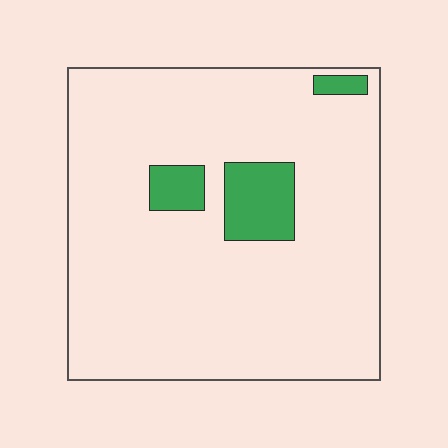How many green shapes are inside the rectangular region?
3.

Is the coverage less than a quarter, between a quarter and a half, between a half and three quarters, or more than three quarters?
Less than a quarter.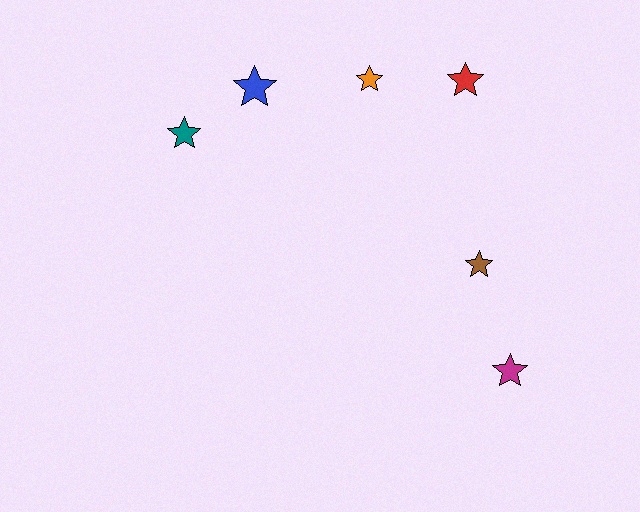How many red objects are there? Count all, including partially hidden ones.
There is 1 red object.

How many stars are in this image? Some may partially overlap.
There are 6 stars.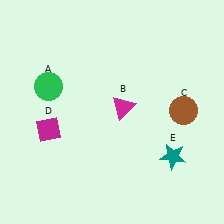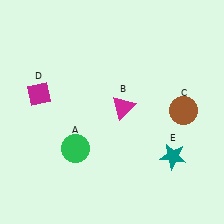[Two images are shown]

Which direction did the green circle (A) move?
The green circle (A) moved down.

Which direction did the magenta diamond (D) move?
The magenta diamond (D) moved up.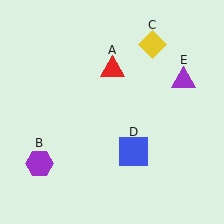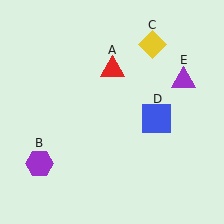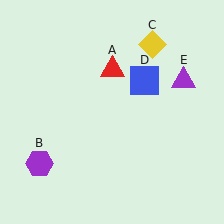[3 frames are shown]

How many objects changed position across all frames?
1 object changed position: blue square (object D).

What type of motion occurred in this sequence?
The blue square (object D) rotated counterclockwise around the center of the scene.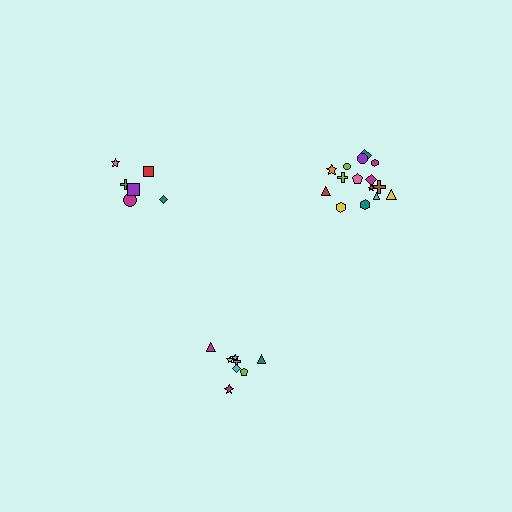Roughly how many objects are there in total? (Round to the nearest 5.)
Roughly 30 objects in total.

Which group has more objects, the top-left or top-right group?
The top-right group.